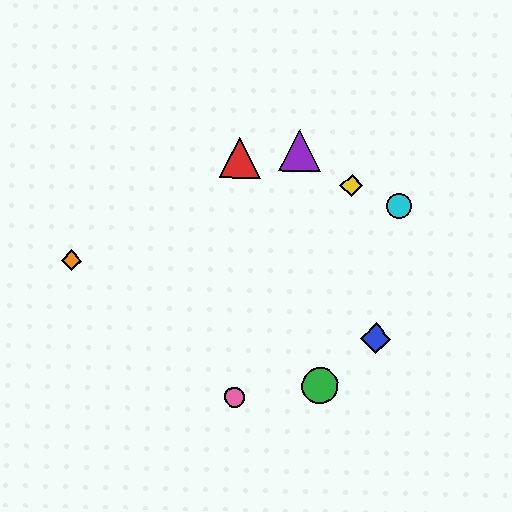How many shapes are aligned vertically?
2 shapes (the red triangle, the pink circle) are aligned vertically.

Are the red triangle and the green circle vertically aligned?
No, the red triangle is at x≈240 and the green circle is at x≈320.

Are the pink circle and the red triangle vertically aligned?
Yes, both are at x≈235.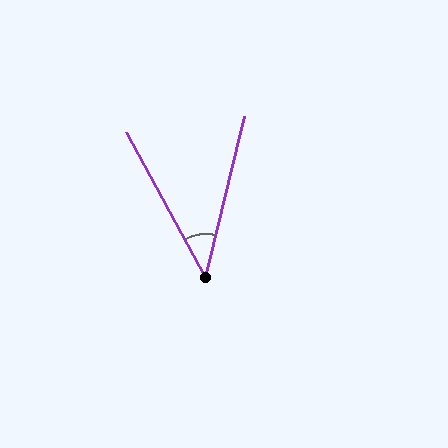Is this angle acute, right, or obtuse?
It is acute.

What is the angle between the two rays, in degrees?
Approximately 42 degrees.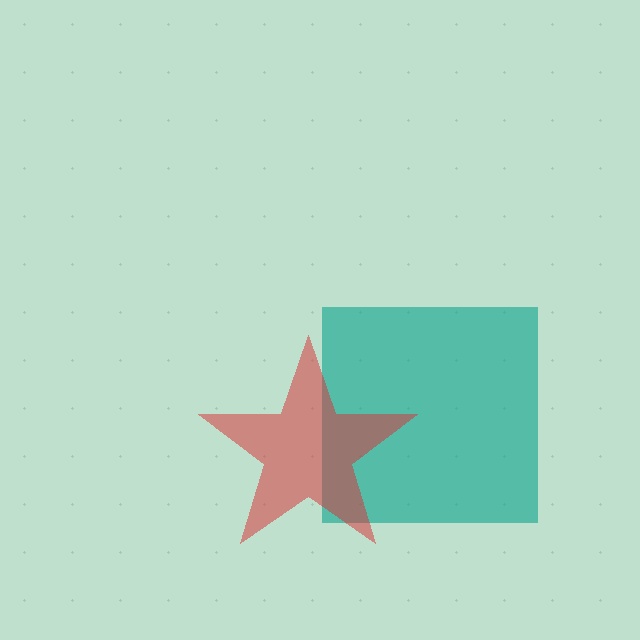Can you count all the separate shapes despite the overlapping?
Yes, there are 2 separate shapes.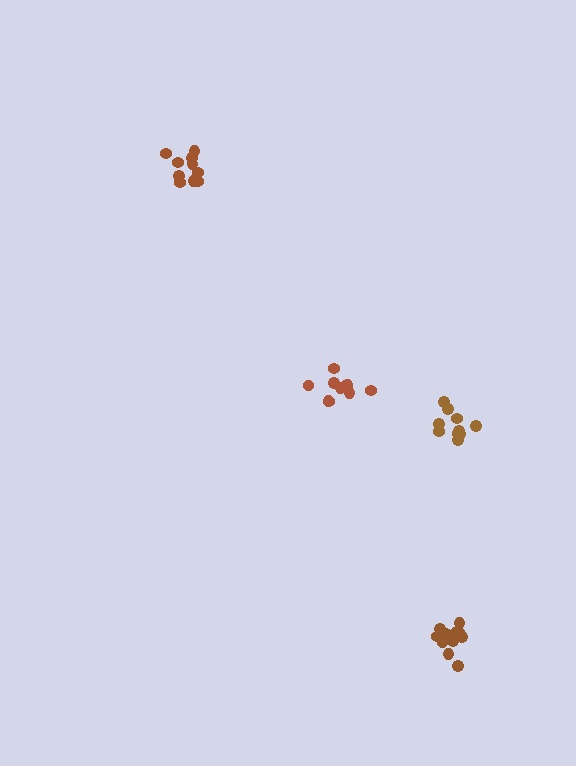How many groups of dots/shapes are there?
There are 4 groups.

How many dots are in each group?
Group 1: 11 dots, Group 2: 12 dots, Group 3: 10 dots, Group 4: 10 dots (43 total).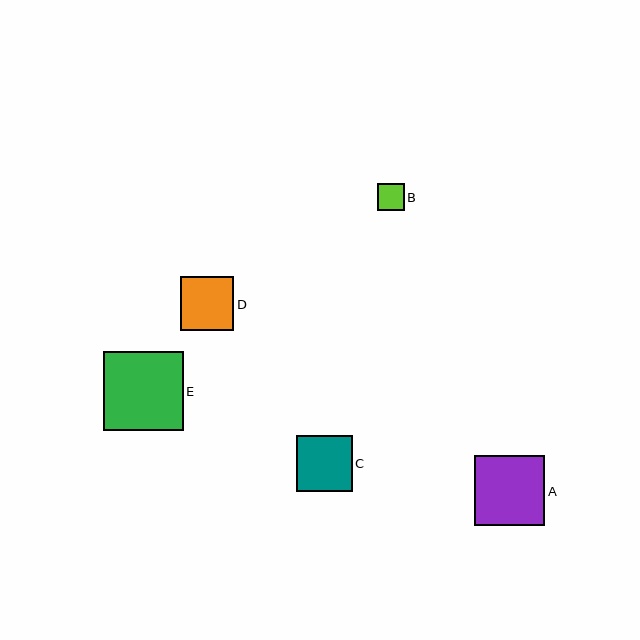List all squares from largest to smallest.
From largest to smallest: E, A, C, D, B.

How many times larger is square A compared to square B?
Square A is approximately 2.6 times the size of square B.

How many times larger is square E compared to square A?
Square E is approximately 1.1 times the size of square A.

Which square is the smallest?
Square B is the smallest with a size of approximately 27 pixels.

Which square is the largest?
Square E is the largest with a size of approximately 80 pixels.